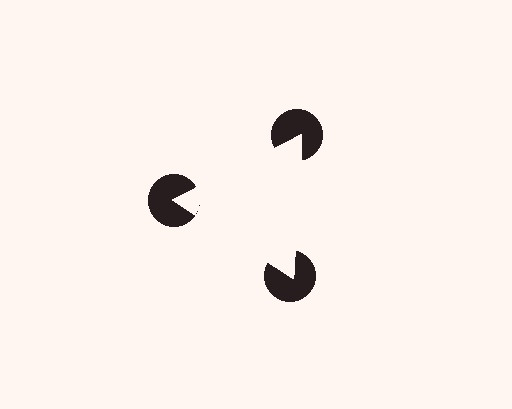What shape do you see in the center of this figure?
An illusory triangle — its edges are inferred from the aligned wedge cuts in the pac-man discs, not physically drawn.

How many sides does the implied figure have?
3 sides.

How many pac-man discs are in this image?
There are 3 — one at each vertex of the illusory triangle.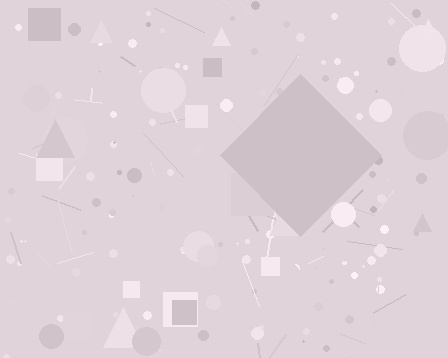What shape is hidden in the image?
A diamond is hidden in the image.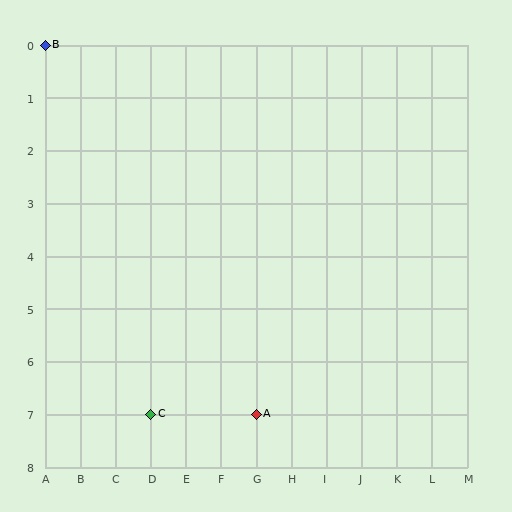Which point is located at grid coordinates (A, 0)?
Point B is at (A, 0).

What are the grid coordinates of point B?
Point B is at grid coordinates (A, 0).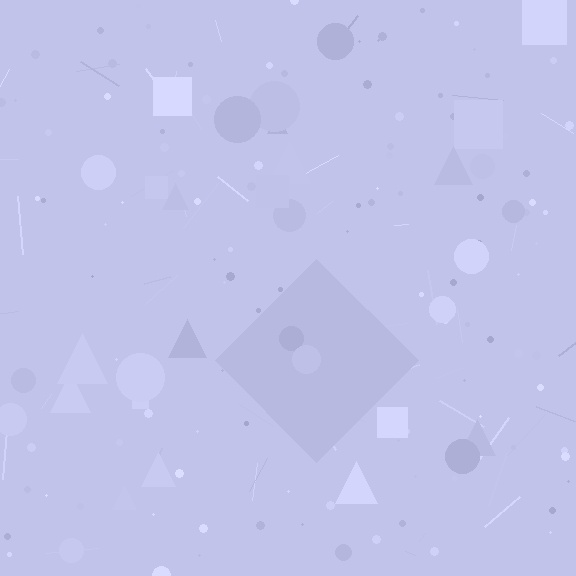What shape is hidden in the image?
A diamond is hidden in the image.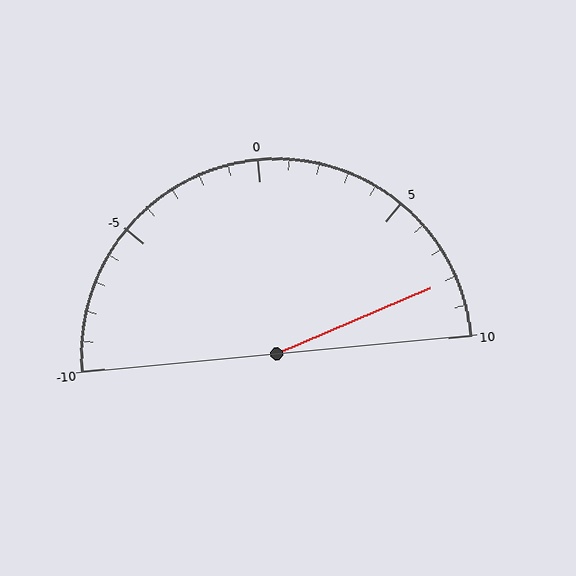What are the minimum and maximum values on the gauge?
The gauge ranges from -10 to 10.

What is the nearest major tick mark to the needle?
The nearest major tick mark is 10.